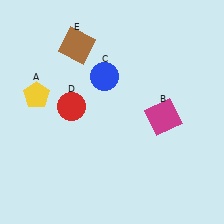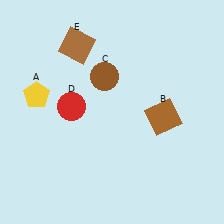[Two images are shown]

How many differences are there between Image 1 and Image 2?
There are 2 differences between the two images.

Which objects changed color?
B changed from magenta to brown. C changed from blue to brown.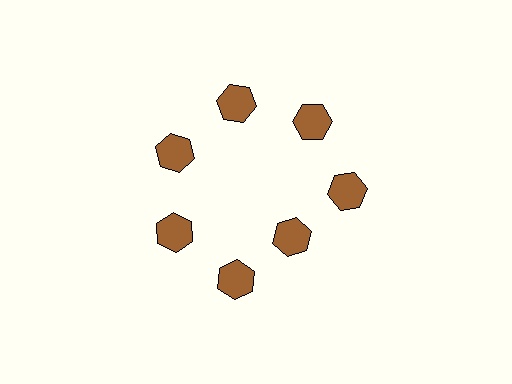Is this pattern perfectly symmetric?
No. The 7 brown hexagons are arranged in a ring, but one element near the 5 o'clock position is pulled inward toward the center, breaking the 7-fold rotational symmetry.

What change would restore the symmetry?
The symmetry would be restored by moving it outward, back onto the ring so that all 7 hexagons sit at equal angles and equal distance from the center.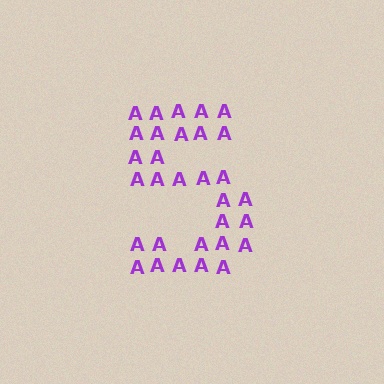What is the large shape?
The large shape is the digit 5.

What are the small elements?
The small elements are letter A's.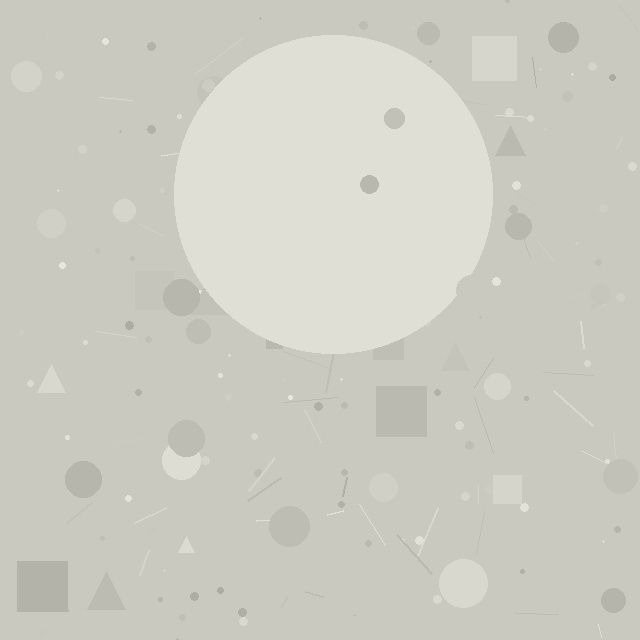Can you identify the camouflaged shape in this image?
The camouflaged shape is a circle.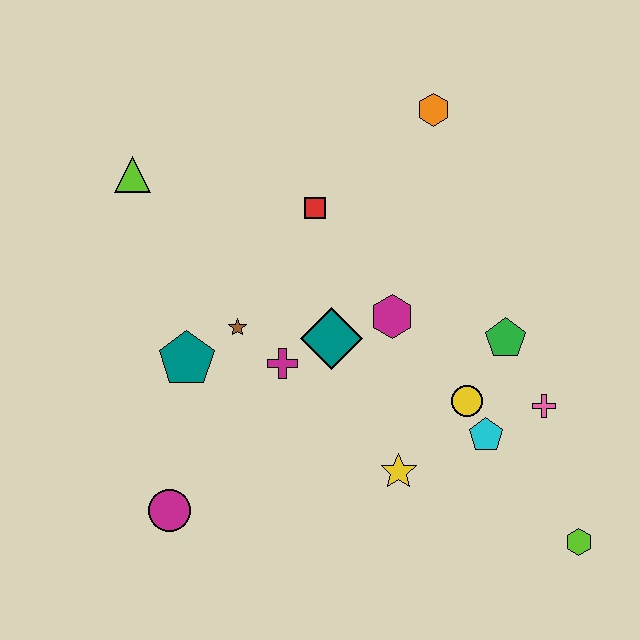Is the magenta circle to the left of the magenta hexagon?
Yes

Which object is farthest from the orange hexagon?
The magenta circle is farthest from the orange hexagon.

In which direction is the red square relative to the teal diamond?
The red square is above the teal diamond.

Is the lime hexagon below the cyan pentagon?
Yes